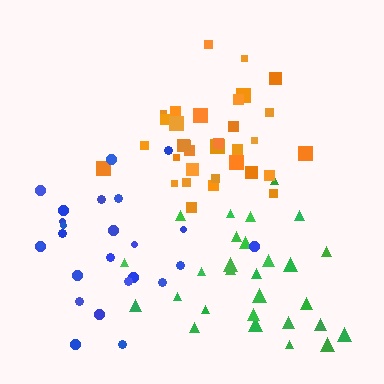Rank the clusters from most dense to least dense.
orange, green, blue.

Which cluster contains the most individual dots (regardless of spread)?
Orange (33).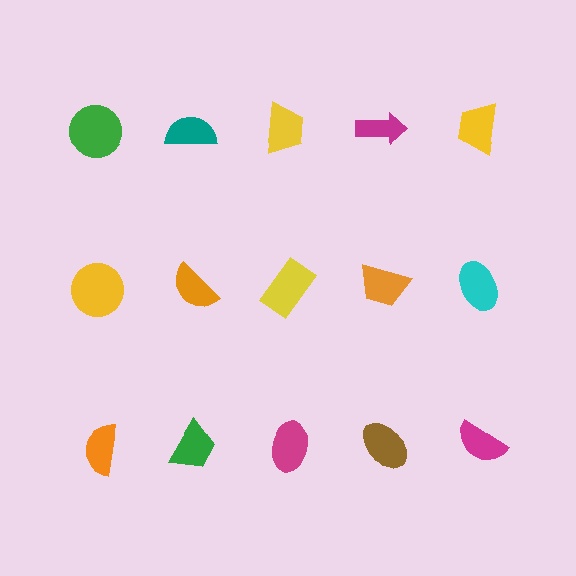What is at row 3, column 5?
A magenta semicircle.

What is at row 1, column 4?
A magenta arrow.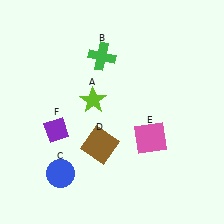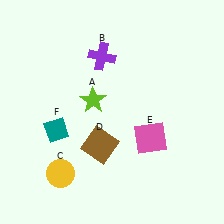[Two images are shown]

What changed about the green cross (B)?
In Image 1, B is green. In Image 2, it changed to purple.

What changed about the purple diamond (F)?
In Image 1, F is purple. In Image 2, it changed to teal.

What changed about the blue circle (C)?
In Image 1, C is blue. In Image 2, it changed to yellow.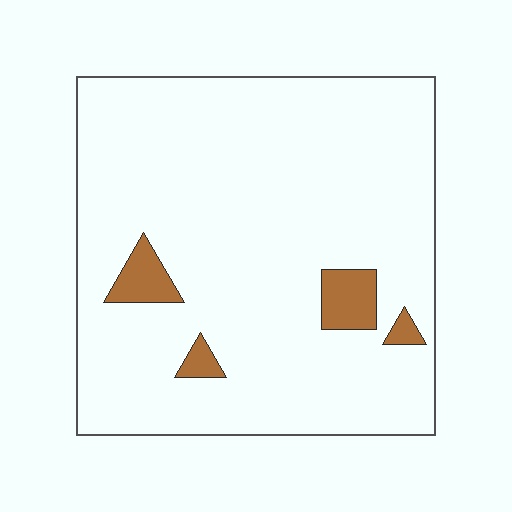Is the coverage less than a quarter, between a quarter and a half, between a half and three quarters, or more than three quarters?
Less than a quarter.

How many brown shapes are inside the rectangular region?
4.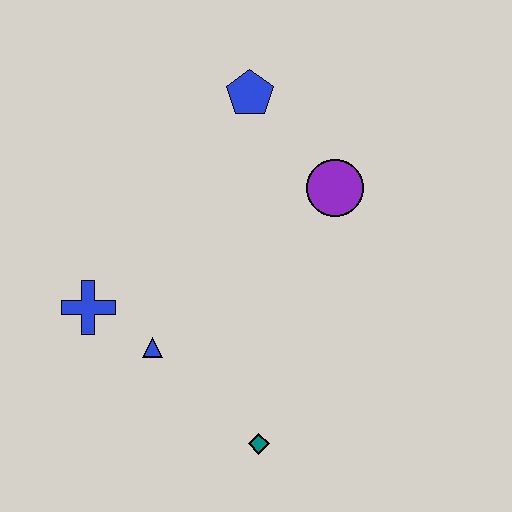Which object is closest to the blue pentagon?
The purple circle is closest to the blue pentagon.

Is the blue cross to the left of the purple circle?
Yes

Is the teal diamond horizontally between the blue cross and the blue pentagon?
No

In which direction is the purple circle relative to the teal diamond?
The purple circle is above the teal diamond.